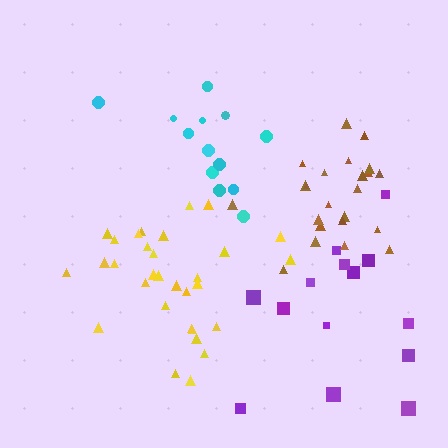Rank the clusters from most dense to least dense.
brown, yellow, cyan, purple.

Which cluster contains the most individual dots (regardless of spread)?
Yellow (31).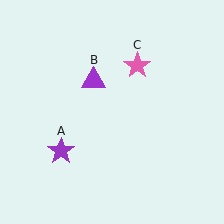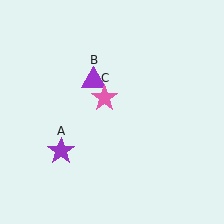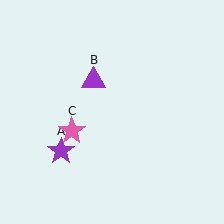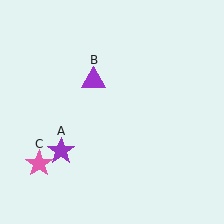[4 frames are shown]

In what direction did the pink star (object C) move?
The pink star (object C) moved down and to the left.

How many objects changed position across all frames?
1 object changed position: pink star (object C).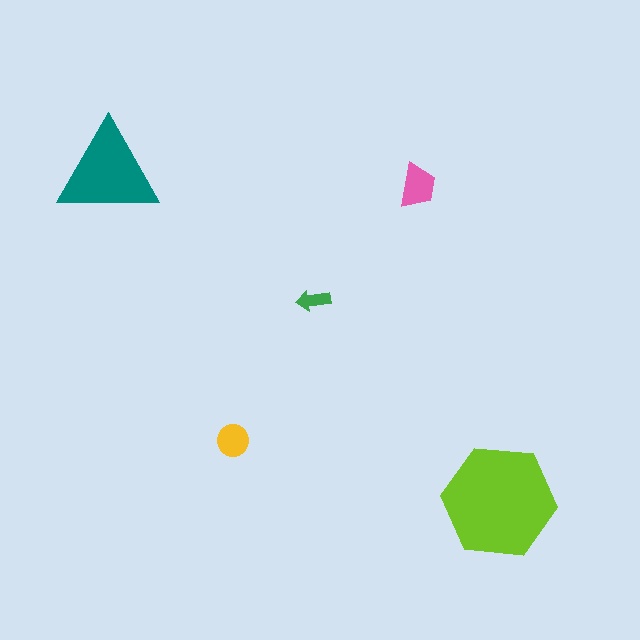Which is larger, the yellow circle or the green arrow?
The yellow circle.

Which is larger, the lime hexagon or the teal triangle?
The lime hexagon.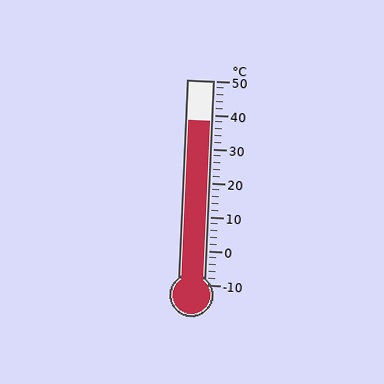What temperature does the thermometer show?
The thermometer shows approximately 38°C.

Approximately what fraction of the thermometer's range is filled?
The thermometer is filled to approximately 80% of its range.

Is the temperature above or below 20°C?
The temperature is above 20°C.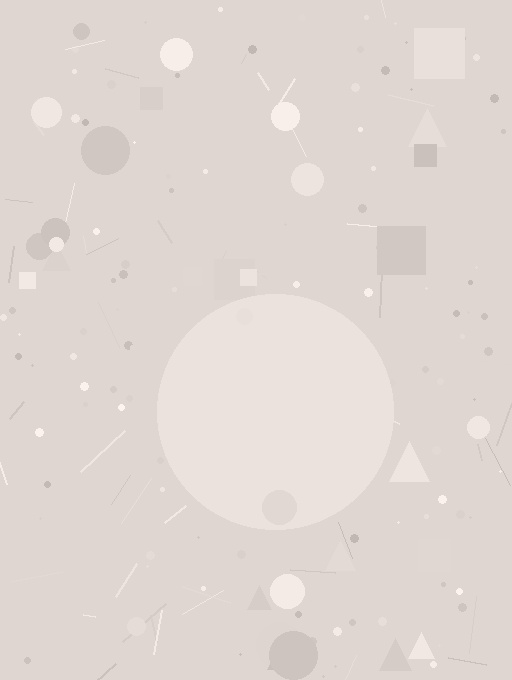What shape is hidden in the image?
A circle is hidden in the image.